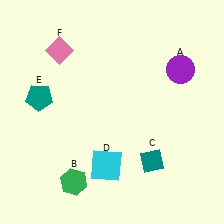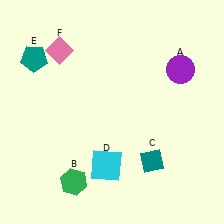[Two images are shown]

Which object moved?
The teal pentagon (E) moved up.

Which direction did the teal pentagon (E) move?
The teal pentagon (E) moved up.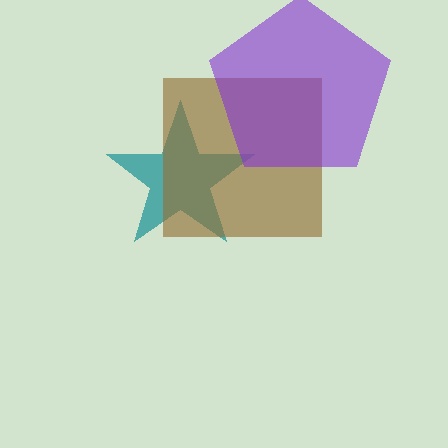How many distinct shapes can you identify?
There are 3 distinct shapes: a teal star, a brown square, a purple pentagon.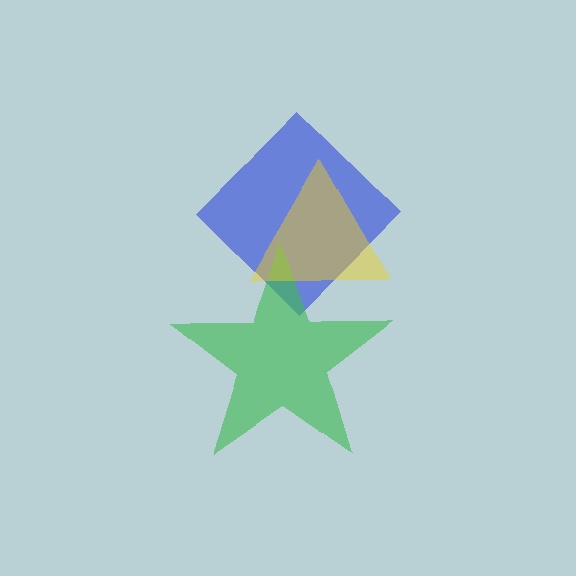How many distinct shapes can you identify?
There are 3 distinct shapes: a blue diamond, a green star, a yellow triangle.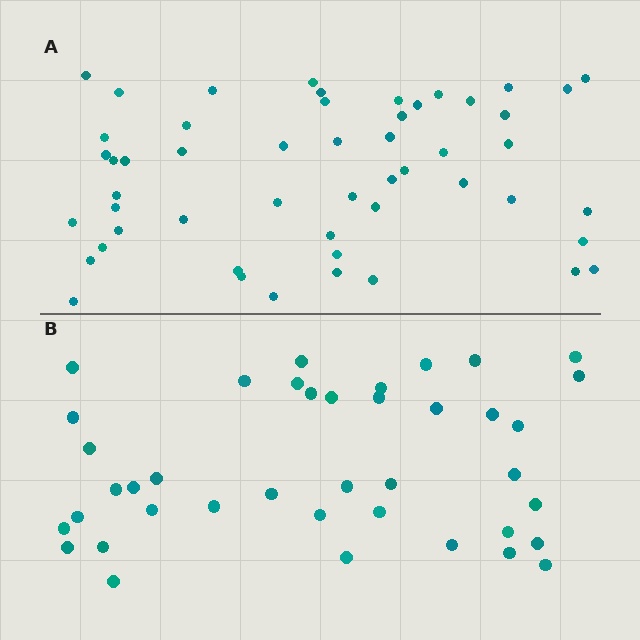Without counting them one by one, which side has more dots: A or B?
Region A (the top region) has more dots.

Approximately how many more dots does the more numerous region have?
Region A has roughly 12 or so more dots than region B.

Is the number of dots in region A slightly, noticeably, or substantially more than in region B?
Region A has noticeably more, but not dramatically so. The ratio is roughly 1.3 to 1.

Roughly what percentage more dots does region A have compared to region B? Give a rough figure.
About 30% more.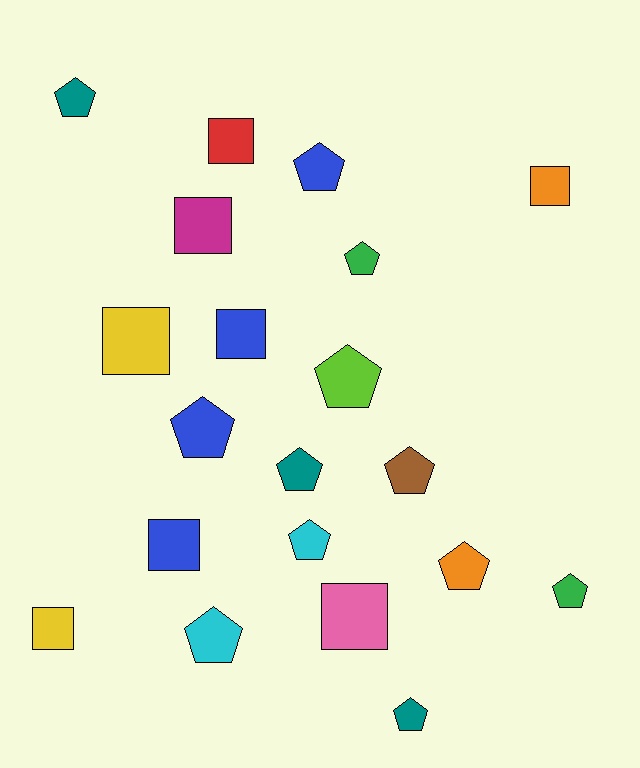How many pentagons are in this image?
There are 12 pentagons.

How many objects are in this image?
There are 20 objects.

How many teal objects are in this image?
There are 3 teal objects.